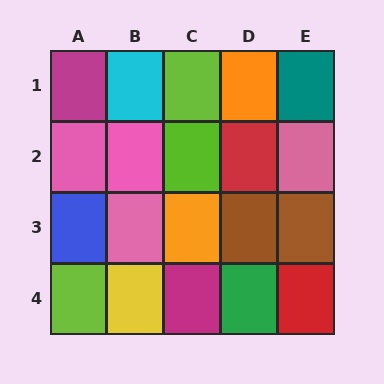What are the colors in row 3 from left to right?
Blue, pink, orange, brown, brown.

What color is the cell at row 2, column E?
Pink.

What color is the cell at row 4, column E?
Red.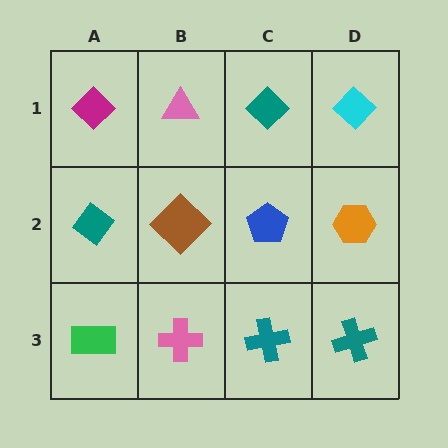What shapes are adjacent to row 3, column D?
An orange hexagon (row 2, column D), a teal cross (row 3, column C).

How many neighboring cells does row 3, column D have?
2.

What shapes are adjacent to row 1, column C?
A blue pentagon (row 2, column C), a pink triangle (row 1, column B), a cyan diamond (row 1, column D).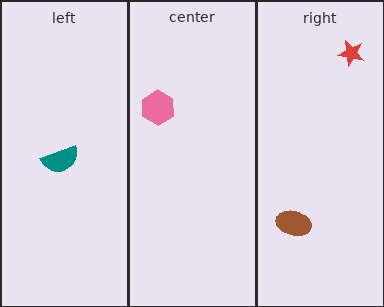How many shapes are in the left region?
1.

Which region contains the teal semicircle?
The left region.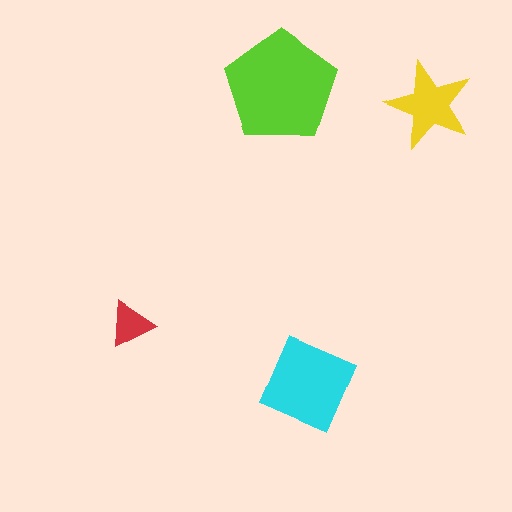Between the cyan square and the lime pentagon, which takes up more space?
The lime pentagon.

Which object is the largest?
The lime pentagon.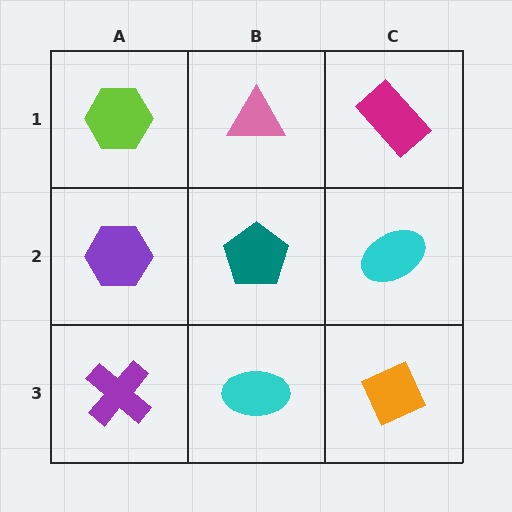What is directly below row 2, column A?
A purple cross.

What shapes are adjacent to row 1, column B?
A teal pentagon (row 2, column B), a lime hexagon (row 1, column A), a magenta rectangle (row 1, column C).